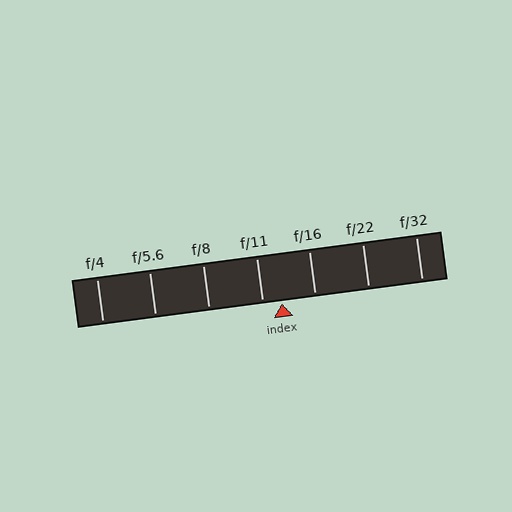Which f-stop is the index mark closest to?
The index mark is closest to f/11.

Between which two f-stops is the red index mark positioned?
The index mark is between f/11 and f/16.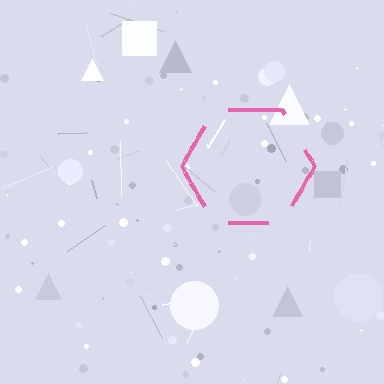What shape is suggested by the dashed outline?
The dashed outline suggests a hexagon.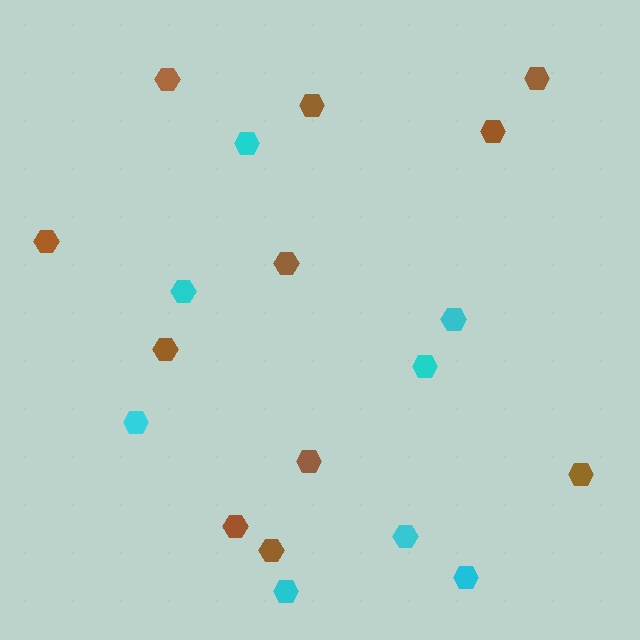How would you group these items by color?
There are 2 groups: one group of brown hexagons (11) and one group of cyan hexagons (8).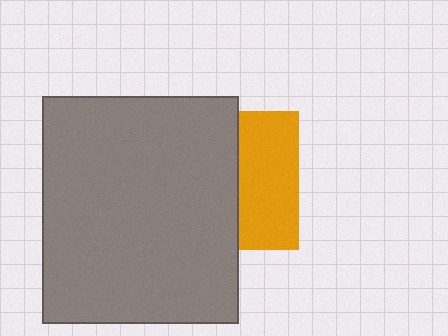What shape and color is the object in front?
The object in front is a gray rectangle.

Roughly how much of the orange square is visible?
A small part of it is visible (roughly 43%).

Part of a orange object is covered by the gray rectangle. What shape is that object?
It is a square.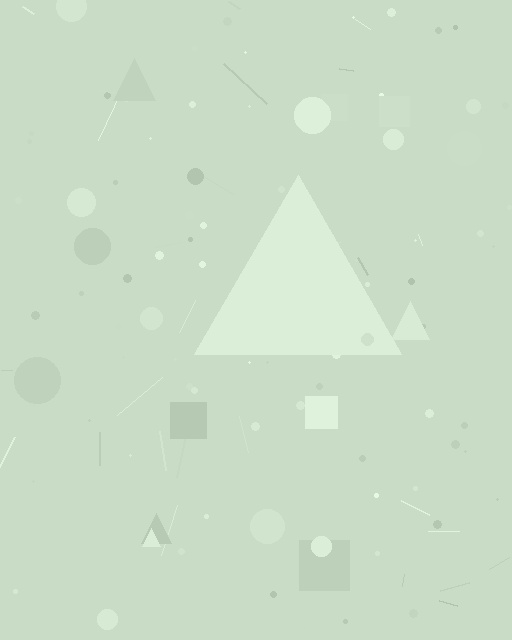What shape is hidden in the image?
A triangle is hidden in the image.